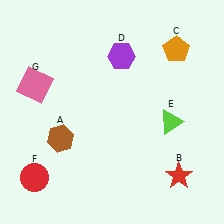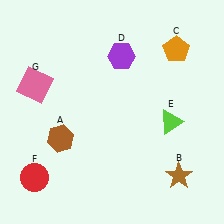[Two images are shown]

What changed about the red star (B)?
In Image 1, B is red. In Image 2, it changed to brown.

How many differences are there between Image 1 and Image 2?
There is 1 difference between the two images.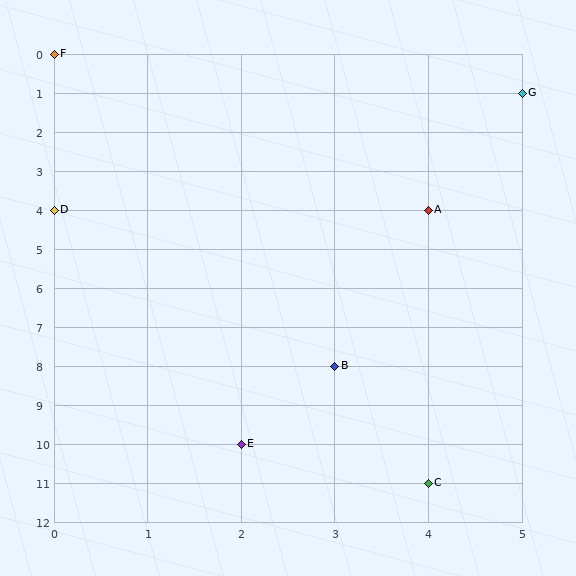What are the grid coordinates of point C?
Point C is at grid coordinates (4, 11).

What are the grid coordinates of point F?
Point F is at grid coordinates (0, 0).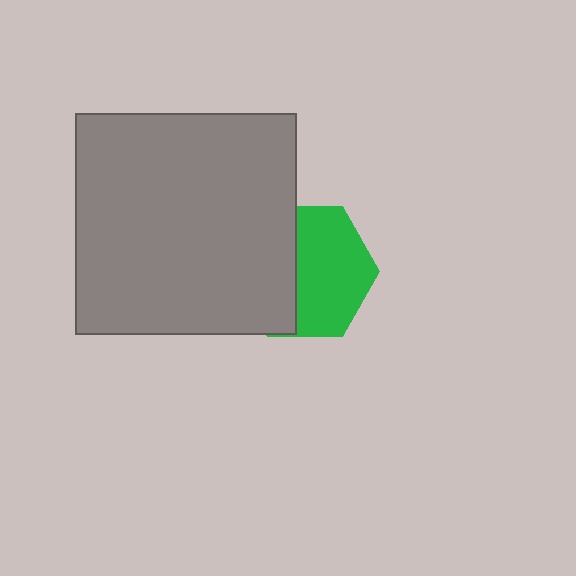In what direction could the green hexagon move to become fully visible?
The green hexagon could move right. That would shift it out from behind the gray square entirely.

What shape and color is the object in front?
The object in front is a gray square.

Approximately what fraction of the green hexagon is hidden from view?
Roughly 43% of the green hexagon is hidden behind the gray square.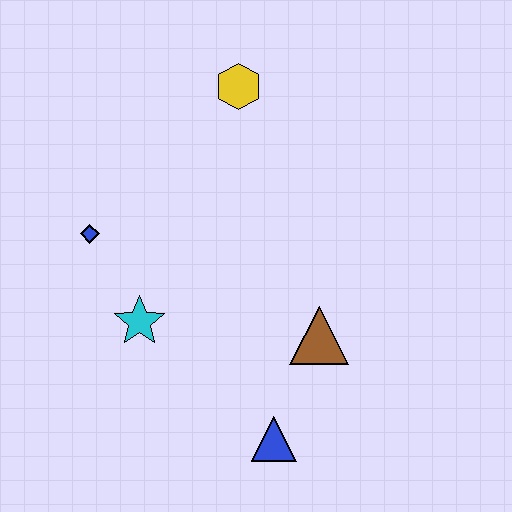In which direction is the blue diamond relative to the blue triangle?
The blue diamond is above the blue triangle.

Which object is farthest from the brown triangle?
The yellow hexagon is farthest from the brown triangle.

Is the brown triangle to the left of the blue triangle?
No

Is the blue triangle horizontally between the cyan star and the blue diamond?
No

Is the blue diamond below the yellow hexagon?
Yes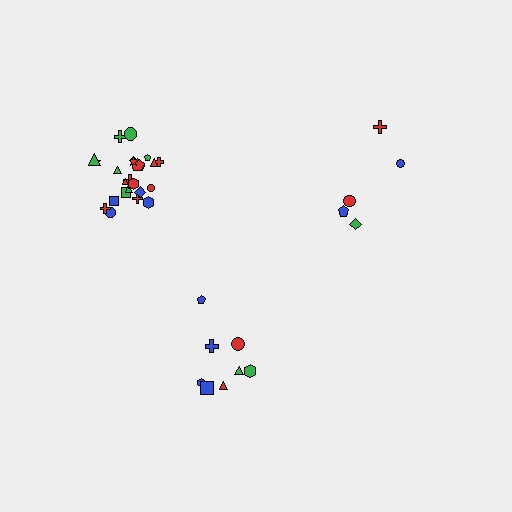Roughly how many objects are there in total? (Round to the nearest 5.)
Roughly 40 objects in total.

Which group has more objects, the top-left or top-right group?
The top-left group.